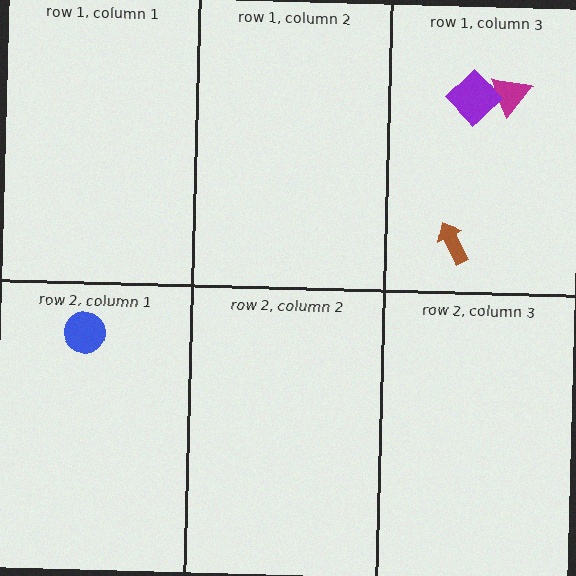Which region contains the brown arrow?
The row 1, column 3 region.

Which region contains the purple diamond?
The row 1, column 3 region.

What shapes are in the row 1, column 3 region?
The magenta triangle, the purple diamond, the brown arrow.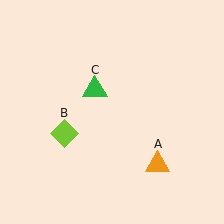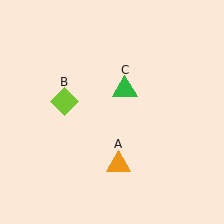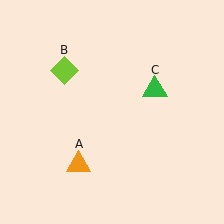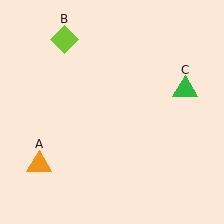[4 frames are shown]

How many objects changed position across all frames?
3 objects changed position: orange triangle (object A), lime diamond (object B), green triangle (object C).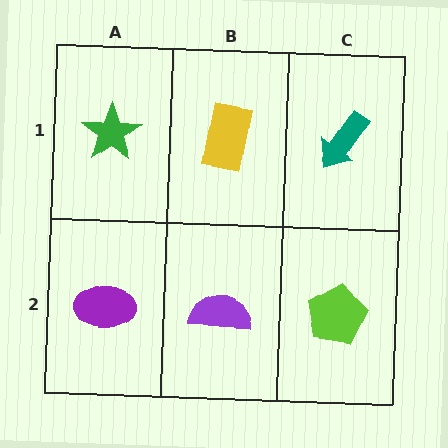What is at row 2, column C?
A lime pentagon.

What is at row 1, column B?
A yellow rectangle.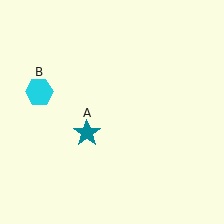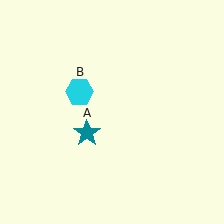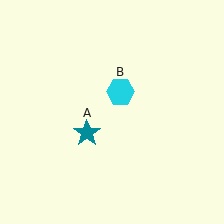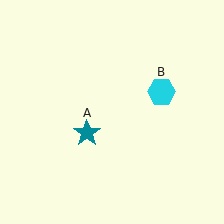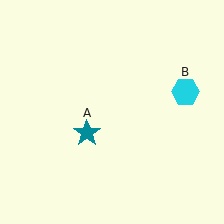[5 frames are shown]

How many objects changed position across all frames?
1 object changed position: cyan hexagon (object B).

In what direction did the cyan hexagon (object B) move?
The cyan hexagon (object B) moved right.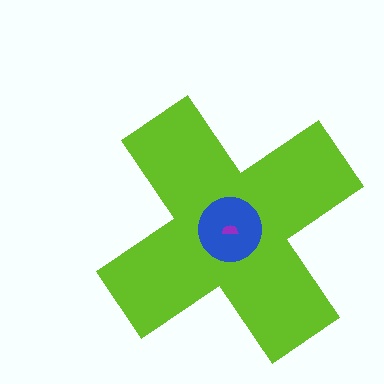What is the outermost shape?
The lime cross.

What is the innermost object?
The purple semicircle.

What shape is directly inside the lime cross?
The blue circle.